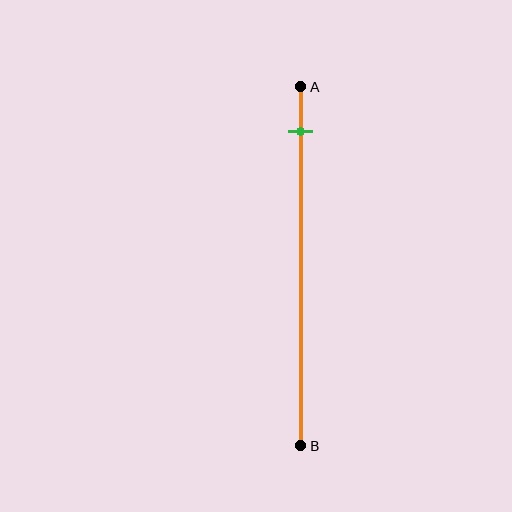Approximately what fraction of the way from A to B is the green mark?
The green mark is approximately 10% of the way from A to B.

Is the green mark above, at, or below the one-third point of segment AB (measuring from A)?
The green mark is above the one-third point of segment AB.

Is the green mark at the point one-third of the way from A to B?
No, the mark is at about 10% from A, not at the 33% one-third point.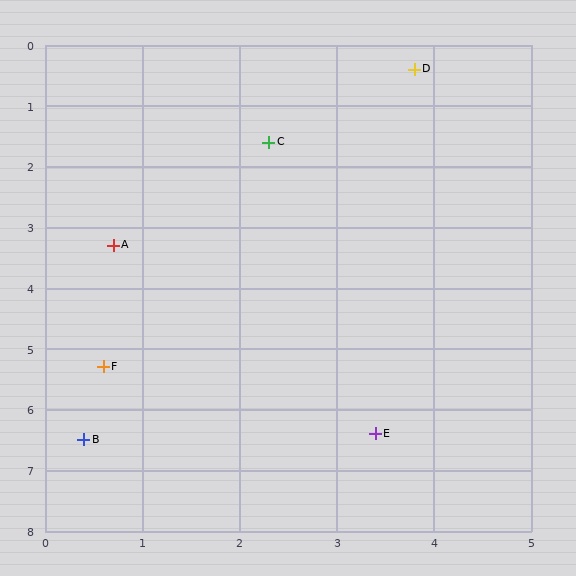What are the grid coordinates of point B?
Point B is at approximately (0.4, 6.5).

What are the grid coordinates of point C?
Point C is at approximately (2.3, 1.6).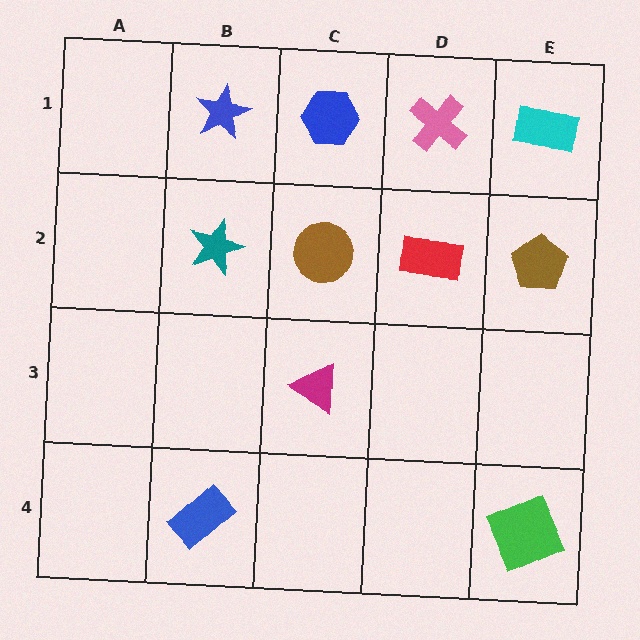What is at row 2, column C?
A brown circle.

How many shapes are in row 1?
4 shapes.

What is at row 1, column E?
A cyan rectangle.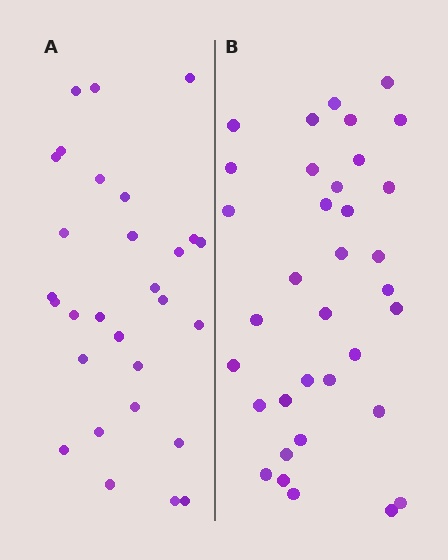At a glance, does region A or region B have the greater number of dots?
Region B (the right region) has more dots.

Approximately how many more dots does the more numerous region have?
Region B has about 6 more dots than region A.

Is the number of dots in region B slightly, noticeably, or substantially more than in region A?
Region B has only slightly more — the two regions are fairly close. The ratio is roughly 1.2 to 1.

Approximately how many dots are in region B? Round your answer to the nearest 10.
About 40 dots. (The exact count is 35, which rounds to 40.)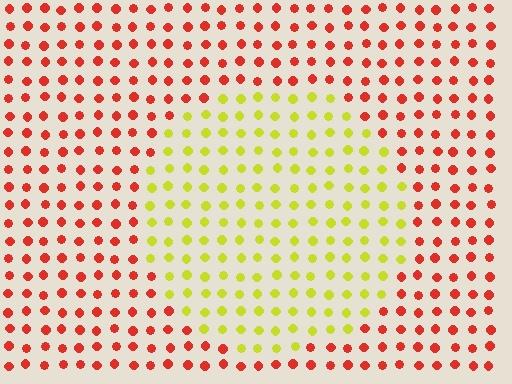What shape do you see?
I see a circle.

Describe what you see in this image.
The image is filled with small red elements in a uniform arrangement. A circle-shaped region is visible where the elements are tinted to a slightly different hue, forming a subtle color boundary.